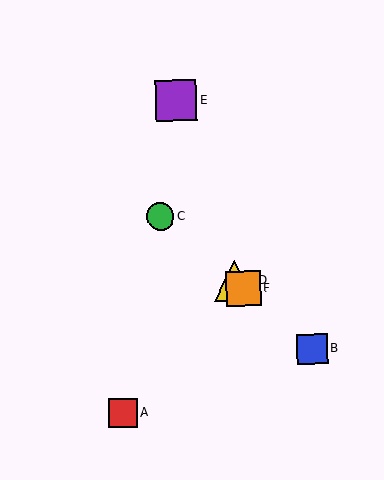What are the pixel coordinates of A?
Object A is at (123, 413).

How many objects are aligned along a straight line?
4 objects (B, C, D, F) are aligned along a straight line.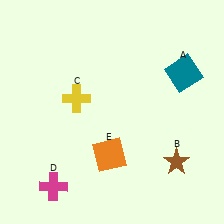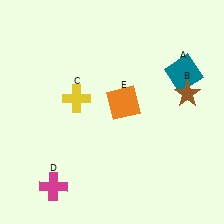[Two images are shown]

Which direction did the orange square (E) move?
The orange square (E) moved up.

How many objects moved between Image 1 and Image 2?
2 objects moved between the two images.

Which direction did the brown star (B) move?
The brown star (B) moved up.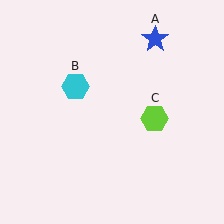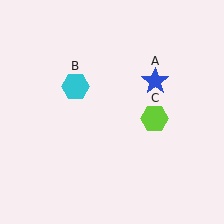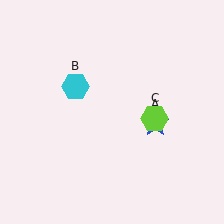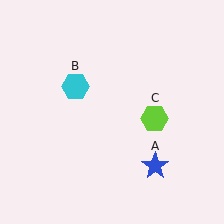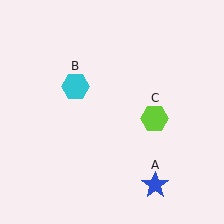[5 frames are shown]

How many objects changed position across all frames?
1 object changed position: blue star (object A).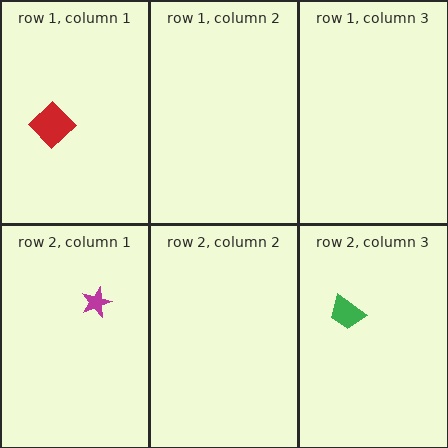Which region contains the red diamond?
The row 1, column 1 region.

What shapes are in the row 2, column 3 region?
The green trapezoid.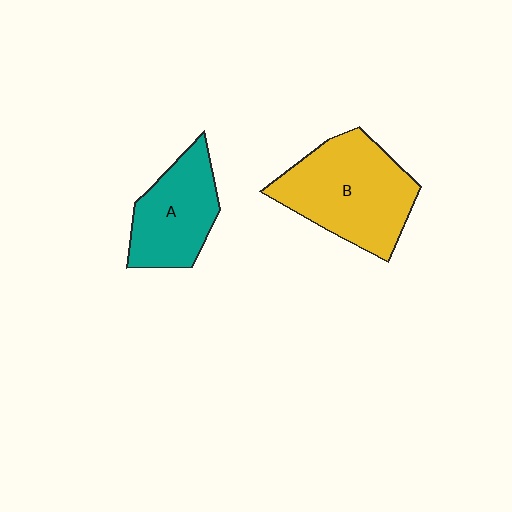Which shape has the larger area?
Shape B (yellow).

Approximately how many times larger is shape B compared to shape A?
Approximately 1.4 times.